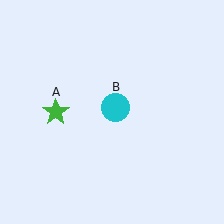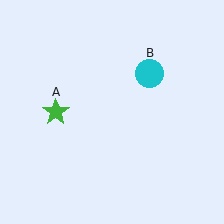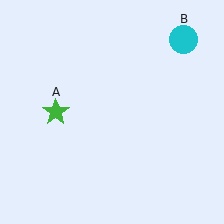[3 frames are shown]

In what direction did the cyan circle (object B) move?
The cyan circle (object B) moved up and to the right.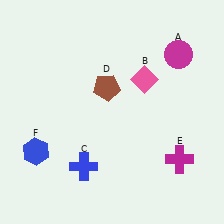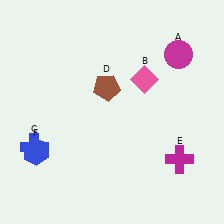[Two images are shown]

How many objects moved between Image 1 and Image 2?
1 object moved between the two images.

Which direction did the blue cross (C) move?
The blue cross (C) moved left.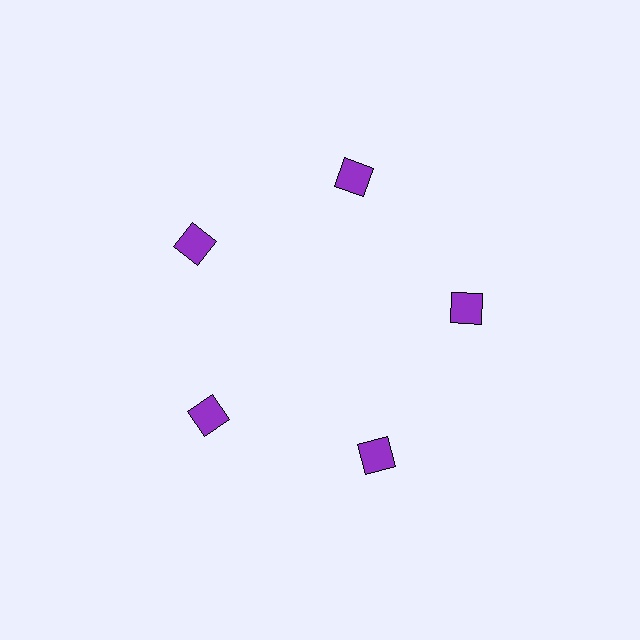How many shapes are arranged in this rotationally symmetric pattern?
There are 5 shapes, arranged in 5 groups of 1.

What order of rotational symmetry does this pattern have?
This pattern has 5-fold rotational symmetry.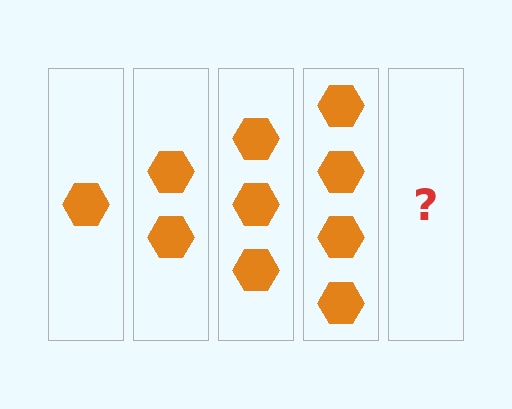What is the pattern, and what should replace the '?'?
The pattern is that each step adds one more hexagon. The '?' should be 5 hexagons.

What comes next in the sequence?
The next element should be 5 hexagons.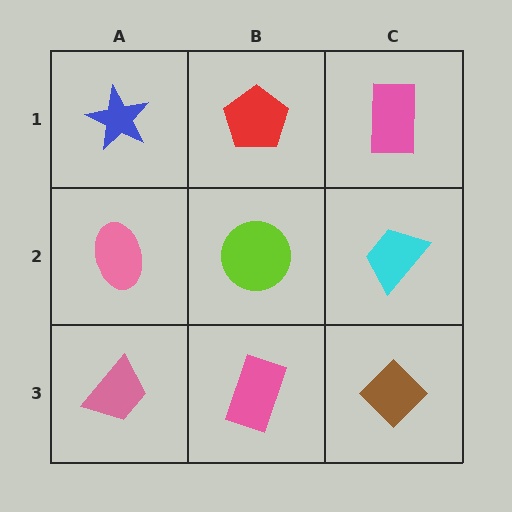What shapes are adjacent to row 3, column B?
A lime circle (row 2, column B), a pink trapezoid (row 3, column A), a brown diamond (row 3, column C).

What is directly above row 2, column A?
A blue star.